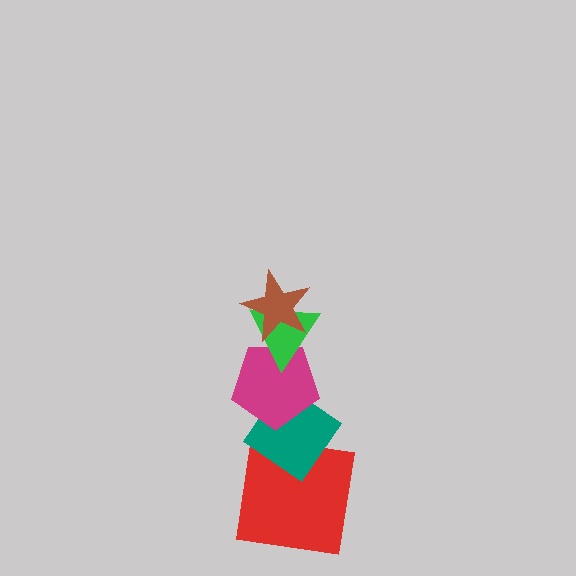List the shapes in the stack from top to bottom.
From top to bottom: the brown star, the green triangle, the magenta pentagon, the teal diamond, the red square.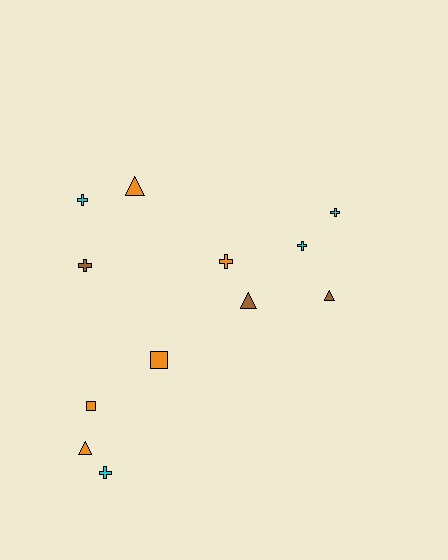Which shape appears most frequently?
Cross, with 6 objects.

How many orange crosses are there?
There is 1 orange cross.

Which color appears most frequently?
Orange, with 5 objects.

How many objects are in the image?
There are 12 objects.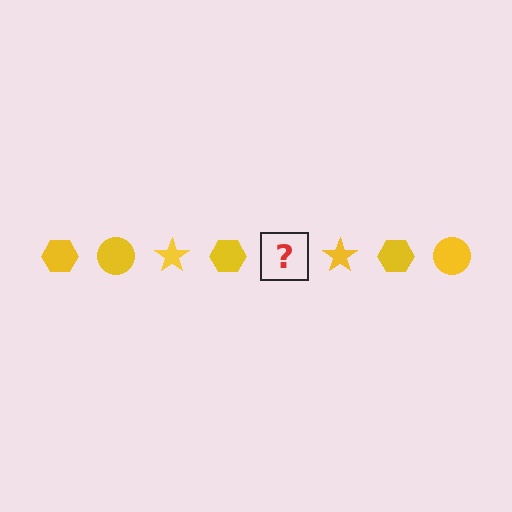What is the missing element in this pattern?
The missing element is a yellow circle.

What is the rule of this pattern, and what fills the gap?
The rule is that the pattern cycles through hexagon, circle, star shapes in yellow. The gap should be filled with a yellow circle.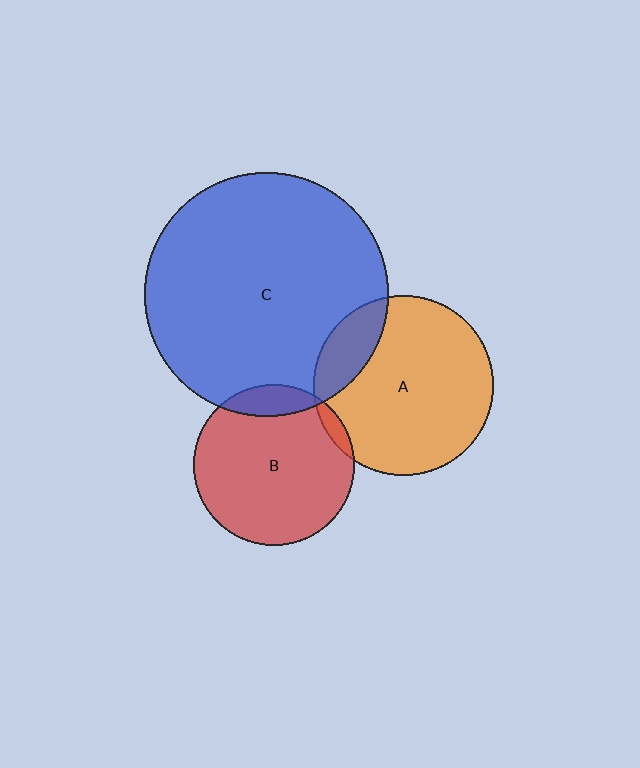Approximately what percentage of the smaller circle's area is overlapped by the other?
Approximately 10%.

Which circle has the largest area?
Circle C (blue).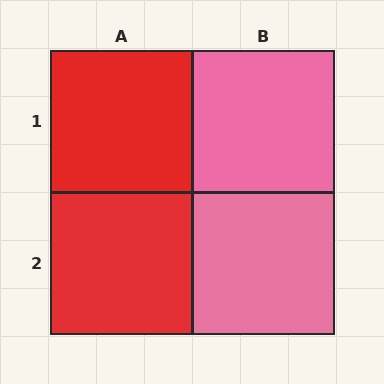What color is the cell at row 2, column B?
Pink.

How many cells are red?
2 cells are red.